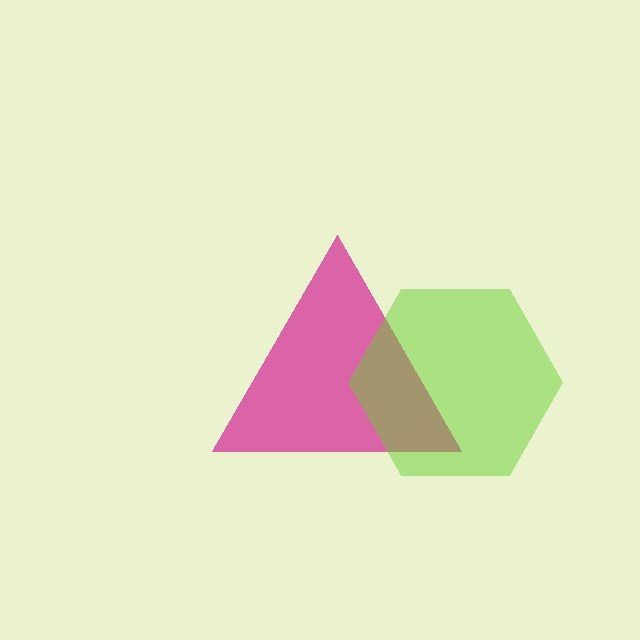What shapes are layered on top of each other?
The layered shapes are: a magenta triangle, a lime hexagon.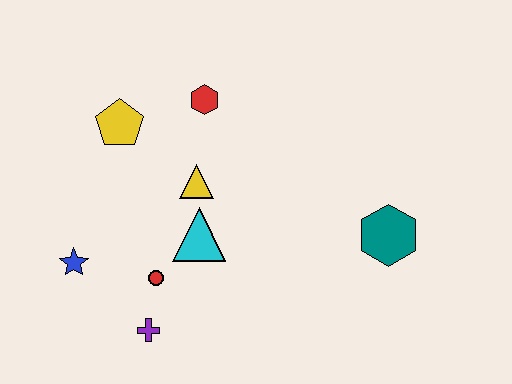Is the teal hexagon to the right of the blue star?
Yes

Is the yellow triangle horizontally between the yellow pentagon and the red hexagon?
Yes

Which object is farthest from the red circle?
The teal hexagon is farthest from the red circle.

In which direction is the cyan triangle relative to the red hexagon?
The cyan triangle is below the red hexagon.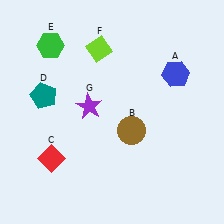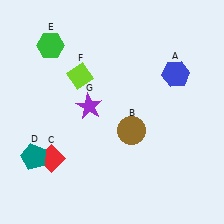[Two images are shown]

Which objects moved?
The objects that moved are: the teal pentagon (D), the lime diamond (F).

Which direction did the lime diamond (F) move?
The lime diamond (F) moved down.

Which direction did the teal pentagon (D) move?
The teal pentagon (D) moved down.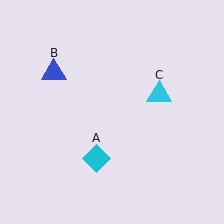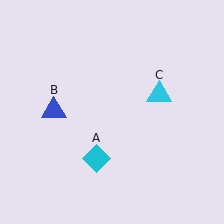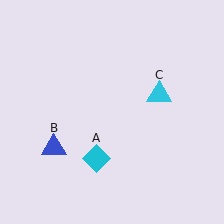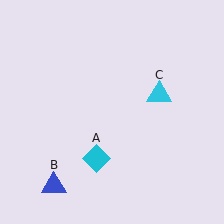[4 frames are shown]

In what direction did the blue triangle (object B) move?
The blue triangle (object B) moved down.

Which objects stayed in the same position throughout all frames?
Cyan diamond (object A) and cyan triangle (object C) remained stationary.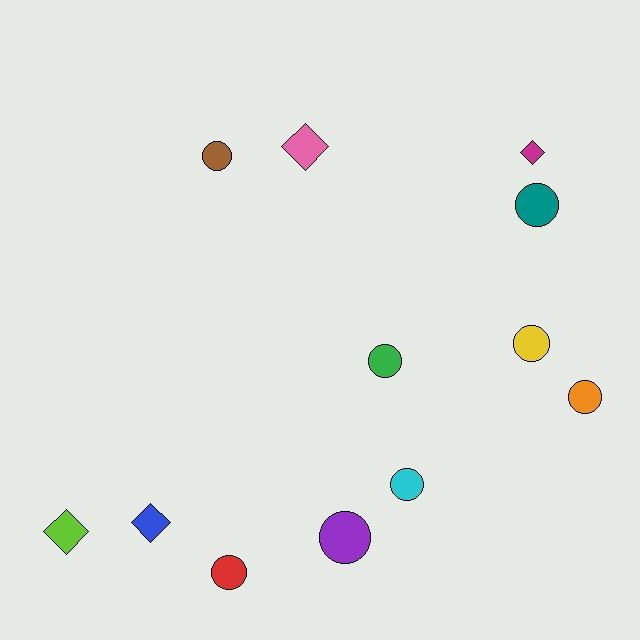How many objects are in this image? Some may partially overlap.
There are 12 objects.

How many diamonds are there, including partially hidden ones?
There are 4 diamonds.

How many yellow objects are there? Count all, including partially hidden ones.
There is 1 yellow object.